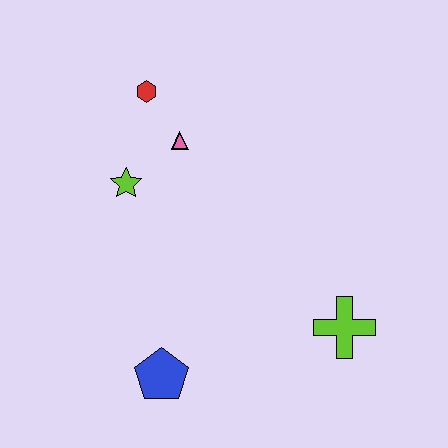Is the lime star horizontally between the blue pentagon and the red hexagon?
No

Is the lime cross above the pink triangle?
No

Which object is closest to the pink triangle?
The red hexagon is closest to the pink triangle.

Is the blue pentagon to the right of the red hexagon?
Yes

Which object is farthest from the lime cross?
The red hexagon is farthest from the lime cross.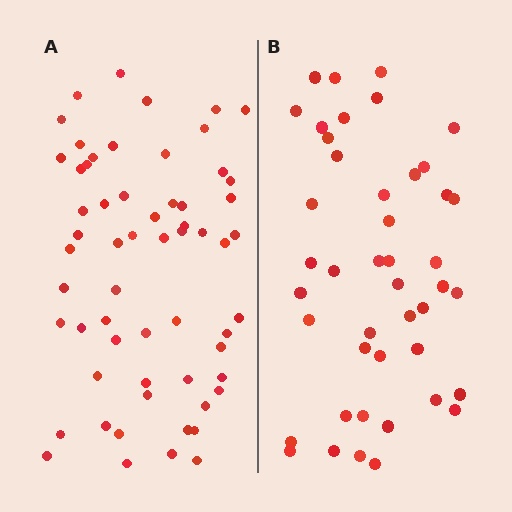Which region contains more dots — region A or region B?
Region A (the left region) has more dots.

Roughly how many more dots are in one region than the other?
Region A has approximately 15 more dots than region B.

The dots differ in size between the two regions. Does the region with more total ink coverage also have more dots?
No. Region B has more total ink coverage because its dots are larger, but region A actually contains more individual dots. Total area can be misleading — the number of items is what matters here.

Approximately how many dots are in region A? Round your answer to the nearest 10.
About 60 dots.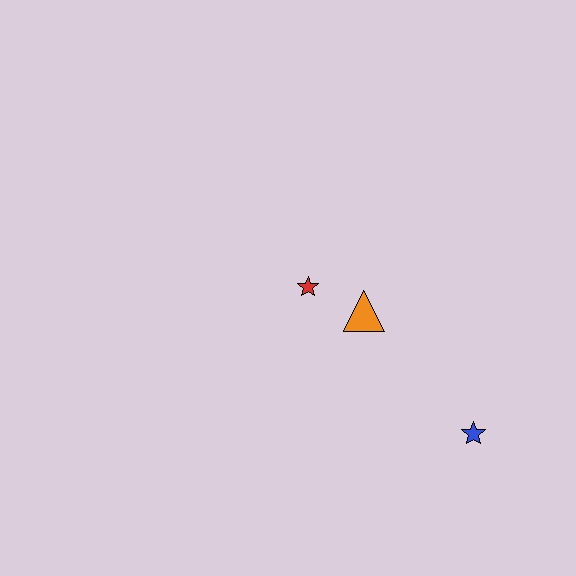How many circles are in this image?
There are no circles.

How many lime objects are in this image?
There are no lime objects.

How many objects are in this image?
There are 3 objects.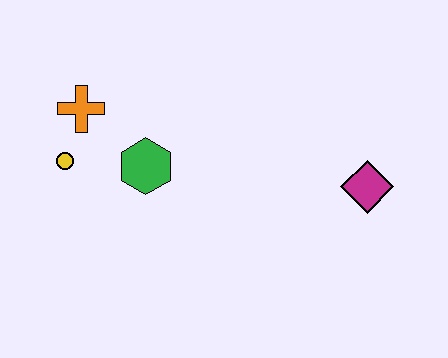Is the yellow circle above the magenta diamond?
Yes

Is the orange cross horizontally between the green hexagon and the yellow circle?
Yes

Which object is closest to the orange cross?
The yellow circle is closest to the orange cross.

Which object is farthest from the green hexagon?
The magenta diamond is farthest from the green hexagon.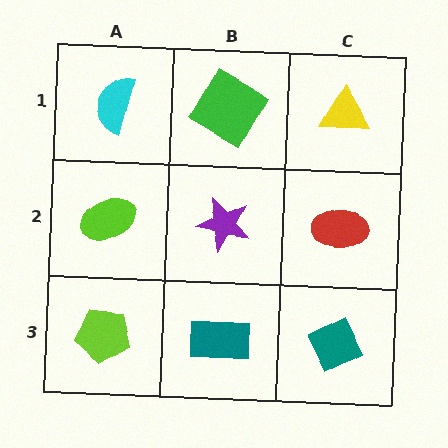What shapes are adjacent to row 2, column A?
A cyan semicircle (row 1, column A), a lime pentagon (row 3, column A), a purple star (row 2, column B).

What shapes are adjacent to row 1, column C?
A red ellipse (row 2, column C), a green diamond (row 1, column B).